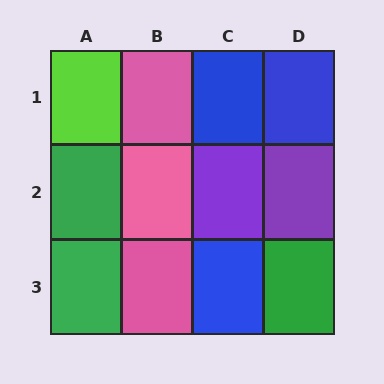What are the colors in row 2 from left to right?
Green, pink, purple, purple.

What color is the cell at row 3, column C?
Blue.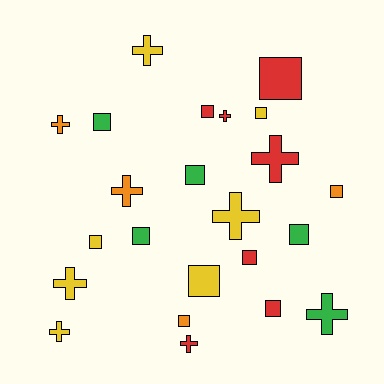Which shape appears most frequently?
Square, with 13 objects.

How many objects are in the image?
There are 23 objects.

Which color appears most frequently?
Red, with 7 objects.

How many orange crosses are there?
There are 2 orange crosses.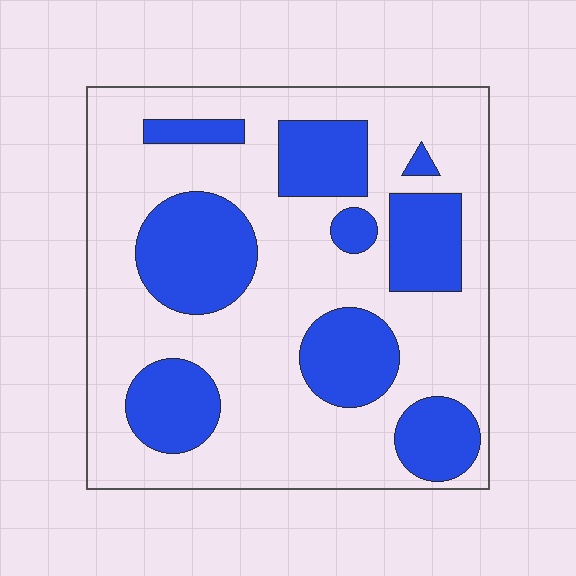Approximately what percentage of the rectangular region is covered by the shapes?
Approximately 30%.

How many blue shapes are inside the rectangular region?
9.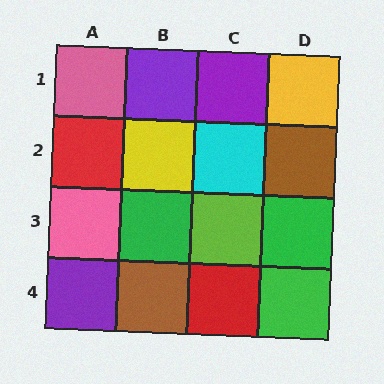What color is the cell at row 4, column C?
Red.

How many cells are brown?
2 cells are brown.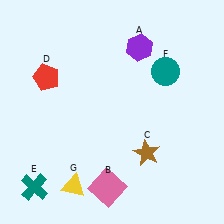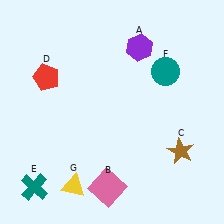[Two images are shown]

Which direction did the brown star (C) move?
The brown star (C) moved right.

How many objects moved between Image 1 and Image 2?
1 object moved between the two images.